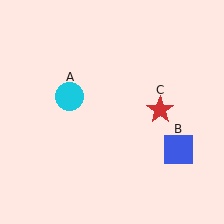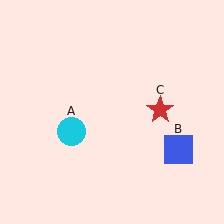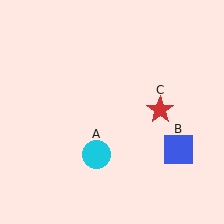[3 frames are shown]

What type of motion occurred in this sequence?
The cyan circle (object A) rotated counterclockwise around the center of the scene.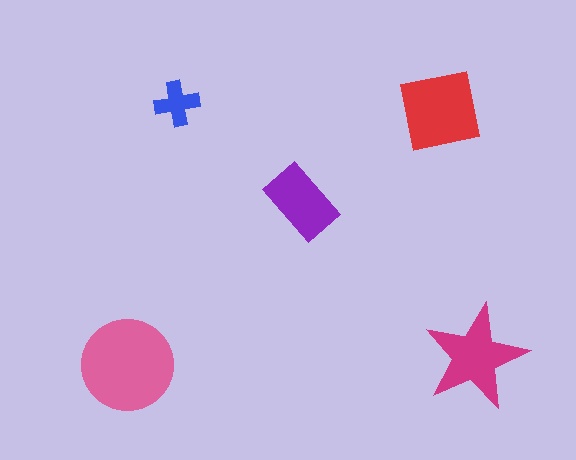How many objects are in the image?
There are 5 objects in the image.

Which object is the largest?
The pink circle.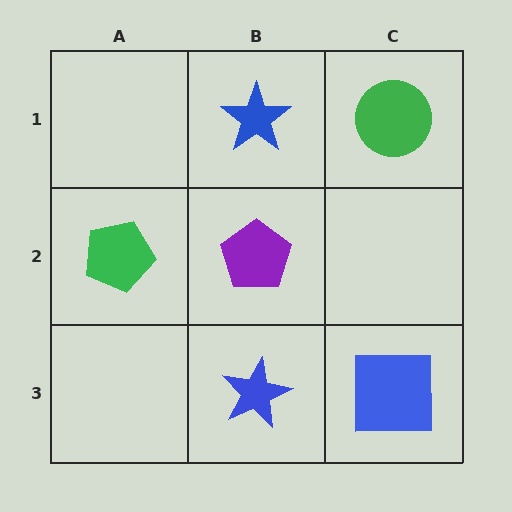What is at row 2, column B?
A purple pentagon.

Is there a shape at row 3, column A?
No, that cell is empty.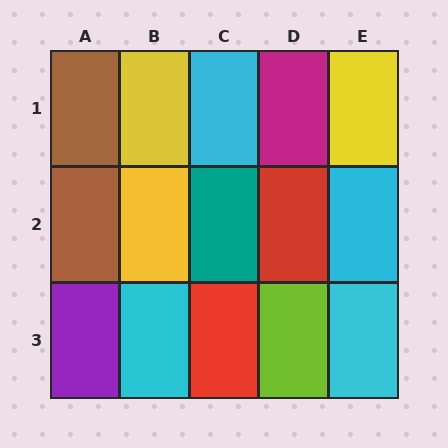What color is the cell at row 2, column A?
Brown.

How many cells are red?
2 cells are red.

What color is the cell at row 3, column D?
Lime.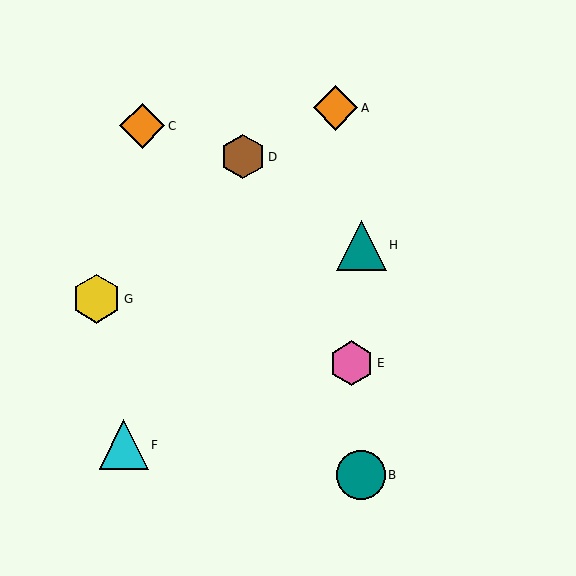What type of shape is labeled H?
Shape H is a teal triangle.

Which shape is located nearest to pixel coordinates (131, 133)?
The orange diamond (labeled C) at (142, 126) is nearest to that location.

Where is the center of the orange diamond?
The center of the orange diamond is at (335, 108).